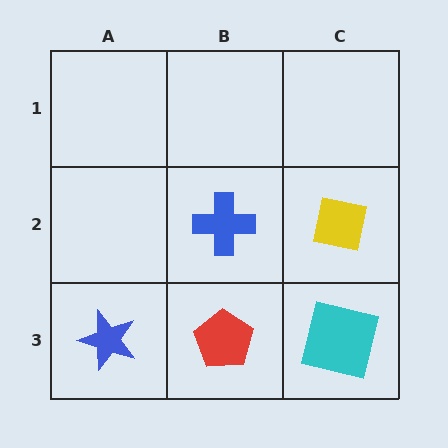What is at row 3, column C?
A cyan square.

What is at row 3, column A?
A blue star.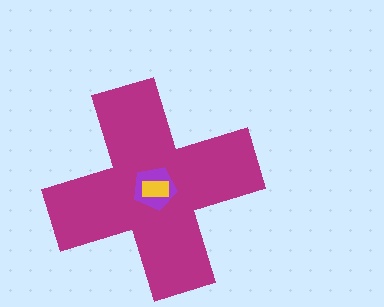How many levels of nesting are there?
3.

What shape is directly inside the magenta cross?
The purple pentagon.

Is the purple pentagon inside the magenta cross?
Yes.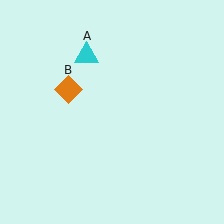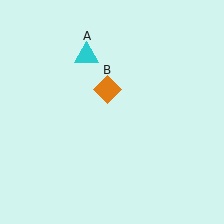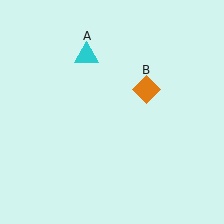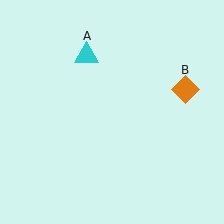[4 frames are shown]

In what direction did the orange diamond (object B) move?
The orange diamond (object B) moved right.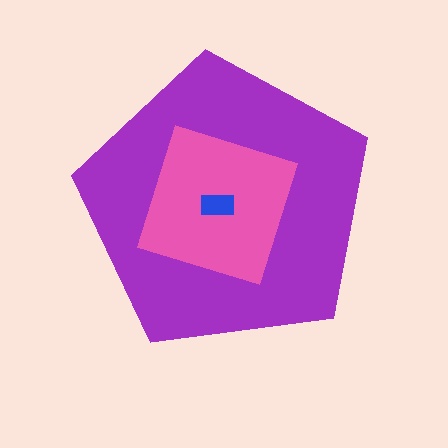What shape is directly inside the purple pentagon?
The pink square.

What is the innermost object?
The blue rectangle.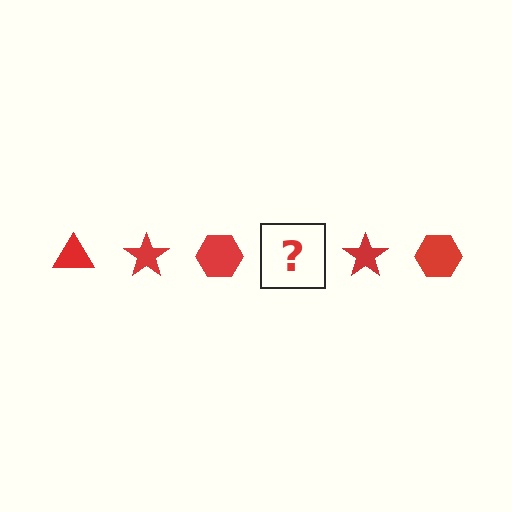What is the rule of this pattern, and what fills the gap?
The rule is that the pattern cycles through triangle, star, hexagon shapes in red. The gap should be filled with a red triangle.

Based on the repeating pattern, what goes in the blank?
The blank should be a red triangle.